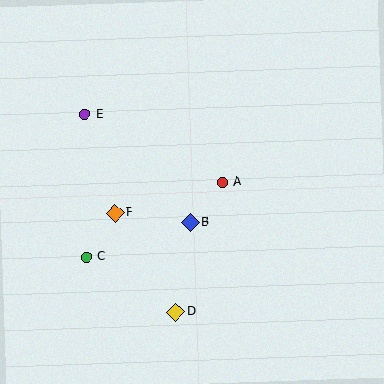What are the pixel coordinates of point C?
Point C is at (87, 257).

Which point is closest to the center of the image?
Point B at (190, 222) is closest to the center.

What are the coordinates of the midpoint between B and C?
The midpoint between B and C is at (139, 240).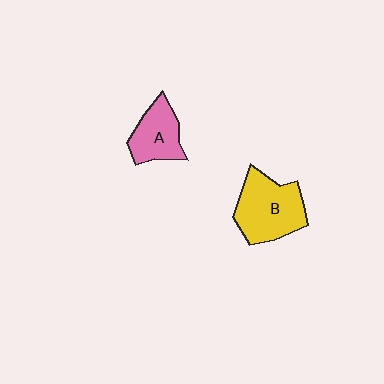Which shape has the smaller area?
Shape A (pink).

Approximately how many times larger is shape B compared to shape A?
Approximately 1.5 times.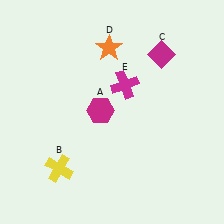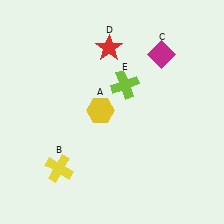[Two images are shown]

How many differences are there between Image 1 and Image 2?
There are 3 differences between the two images.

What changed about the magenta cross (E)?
In Image 1, E is magenta. In Image 2, it changed to lime.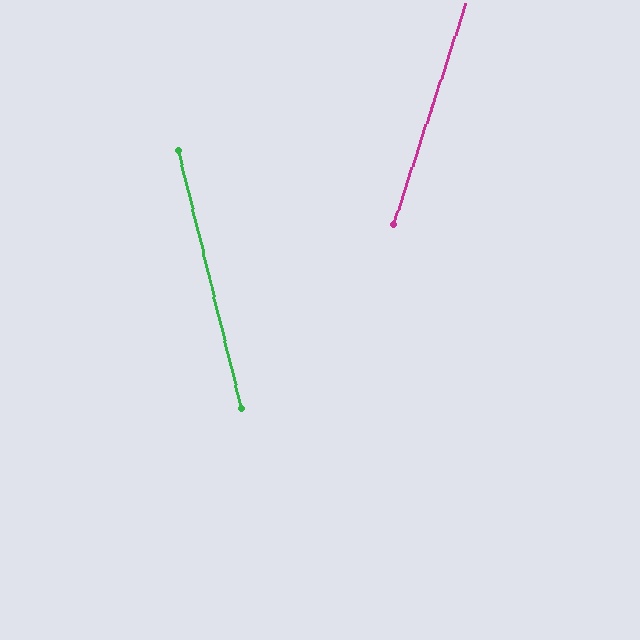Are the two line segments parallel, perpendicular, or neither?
Neither parallel nor perpendicular — they differ by about 32°.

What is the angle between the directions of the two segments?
Approximately 32 degrees.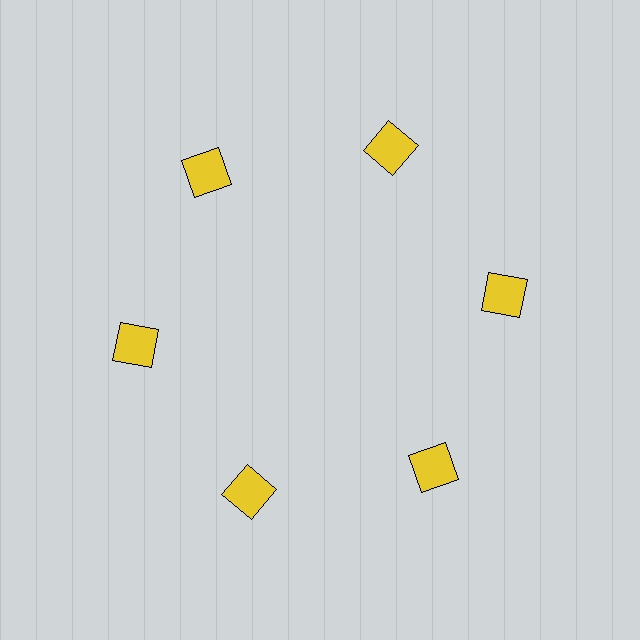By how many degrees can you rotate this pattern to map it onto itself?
The pattern maps onto itself every 60 degrees of rotation.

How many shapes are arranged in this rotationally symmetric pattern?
There are 6 shapes, arranged in 6 groups of 1.